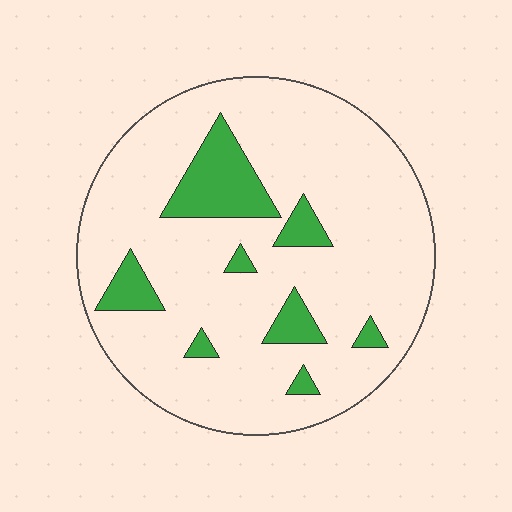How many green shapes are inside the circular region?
8.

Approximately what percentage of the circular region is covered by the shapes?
Approximately 15%.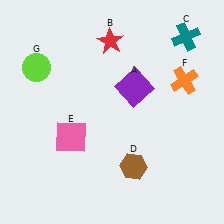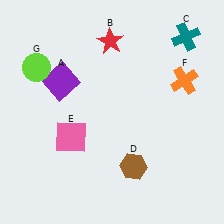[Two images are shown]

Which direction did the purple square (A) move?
The purple square (A) moved left.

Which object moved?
The purple square (A) moved left.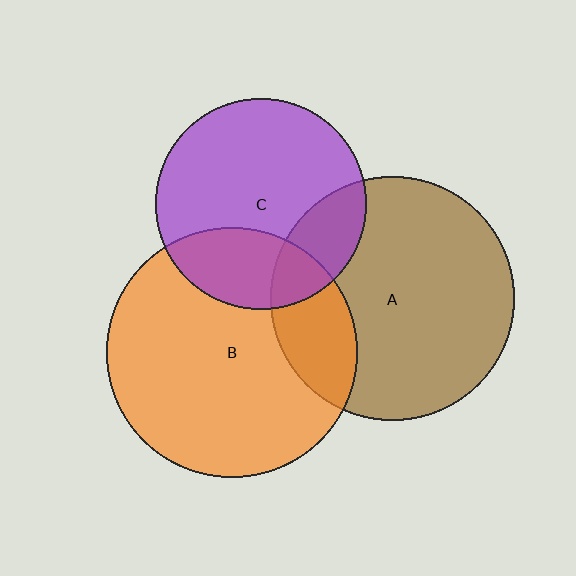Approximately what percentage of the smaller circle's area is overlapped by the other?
Approximately 20%.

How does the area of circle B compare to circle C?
Approximately 1.4 times.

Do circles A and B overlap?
Yes.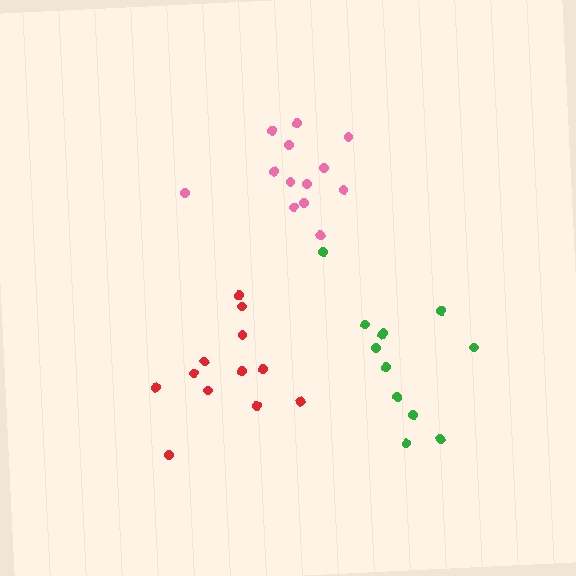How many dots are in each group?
Group 1: 12 dots, Group 2: 12 dots, Group 3: 13 dots (37 total).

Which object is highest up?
The pink cluster is topmost.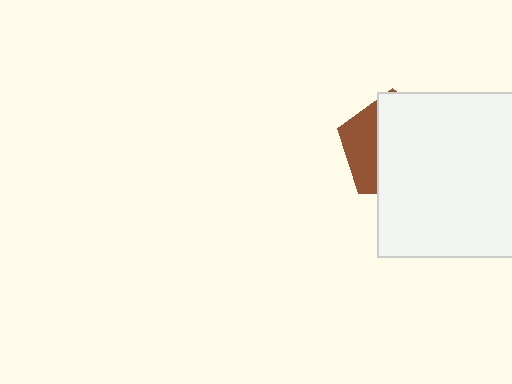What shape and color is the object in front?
The object in front is a white square.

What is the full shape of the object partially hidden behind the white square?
The partially hidden object is a brown pentagon.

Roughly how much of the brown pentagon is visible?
A small part of it is visible (roughly 32%).